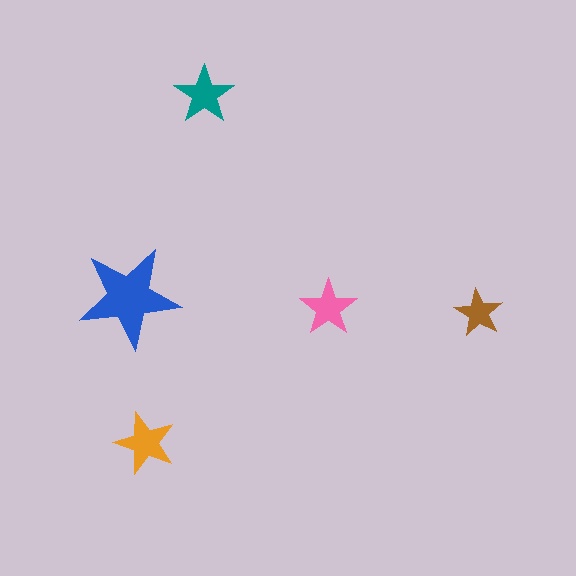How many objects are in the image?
There are 5 objects in the image.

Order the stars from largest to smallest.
the blue one, the orange one, the teal one, the pink one, the brown one.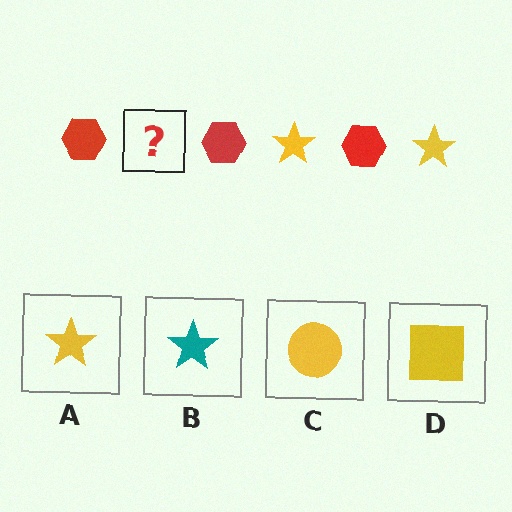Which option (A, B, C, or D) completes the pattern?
A.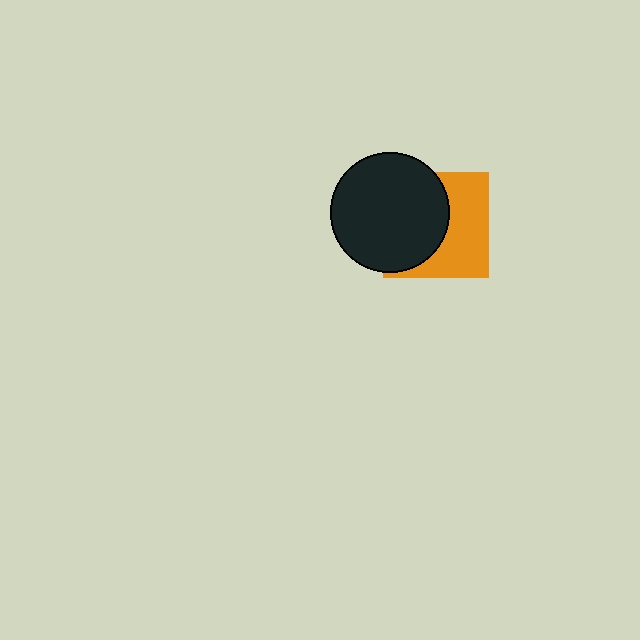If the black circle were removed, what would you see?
You would see the complete orange square.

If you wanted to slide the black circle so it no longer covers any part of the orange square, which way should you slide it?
Slide it left — that is the most direct way to separate the two shapes.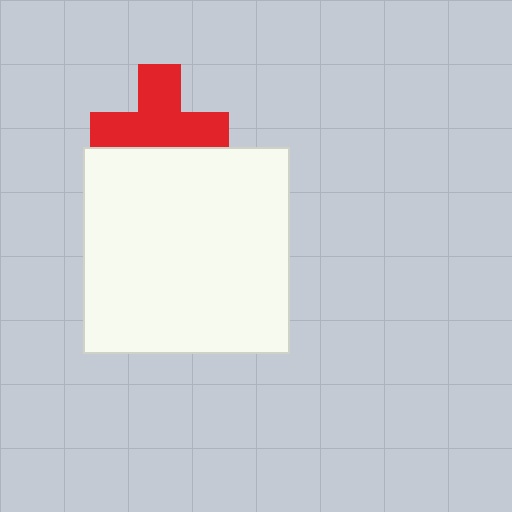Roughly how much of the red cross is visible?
Most of it is visible (roughly 69%).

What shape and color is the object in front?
The object in front is a white square.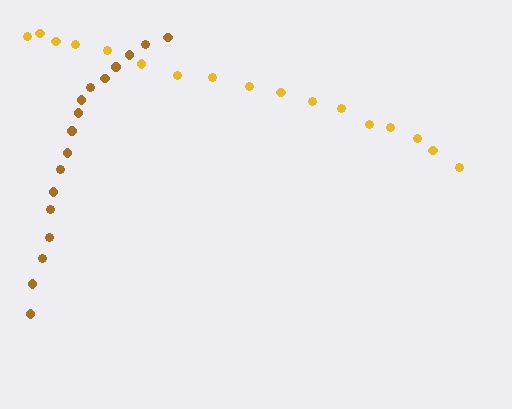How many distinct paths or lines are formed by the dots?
There are 2 distinct paths.